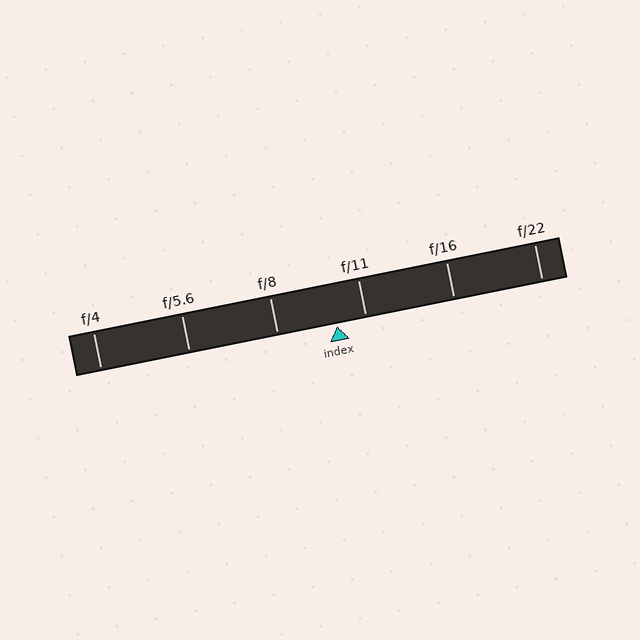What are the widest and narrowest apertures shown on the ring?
The widest aperture shown is f/4 and the narrowest is f/22.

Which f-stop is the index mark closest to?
The index mark is closest to f/11.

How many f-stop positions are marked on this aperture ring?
There are 6 f-stop positions marked.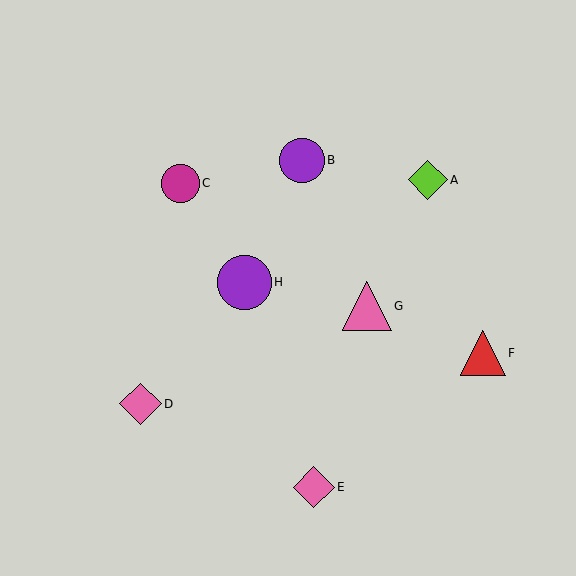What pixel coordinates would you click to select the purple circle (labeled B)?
Click at (302, 160) to select the purple circle B.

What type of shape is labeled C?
Shape C is a magenta circle.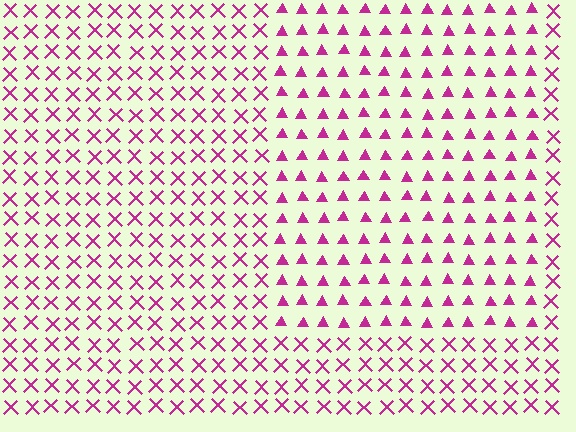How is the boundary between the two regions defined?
The boundary is defined by a change in element shape: triangles inside vs. X marks outside. All elements share the same color and spacing.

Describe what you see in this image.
The image is filled with small magenta elements arranged in a uniform grid. A rectangle-shaped region contains triangles, while the surrounding area contains X marks. The boundary is defined purely by the change in element shape.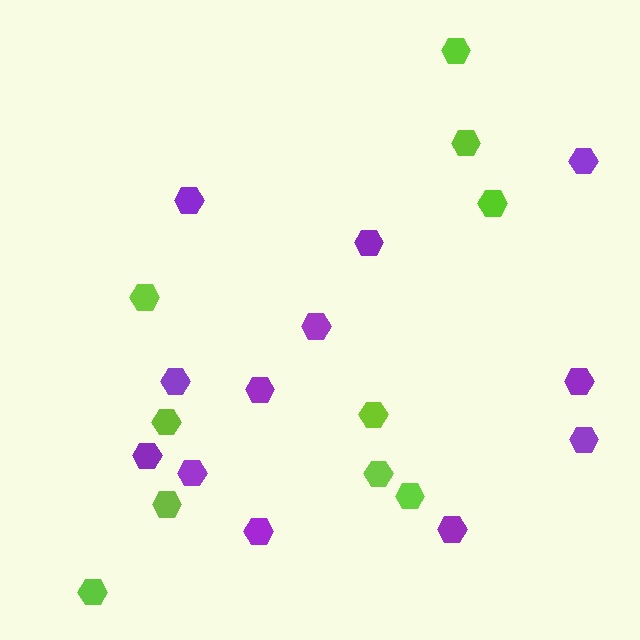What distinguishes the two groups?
There are 2 groups: one group of lime hexagons (10) and one group of purple hexagons (12).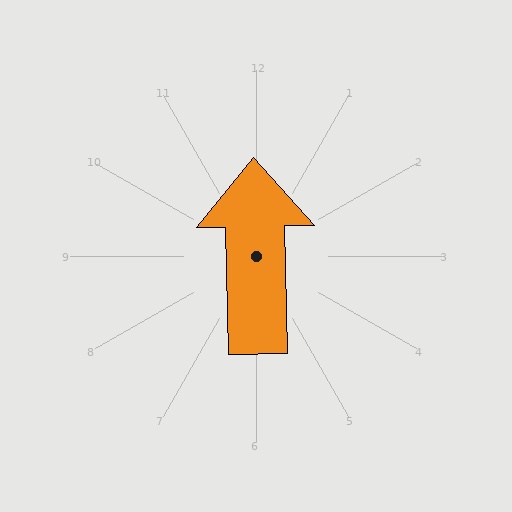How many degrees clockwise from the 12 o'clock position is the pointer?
Approximately 359 degrees.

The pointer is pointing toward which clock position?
Roughly 12 o'clock.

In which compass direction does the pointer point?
North.